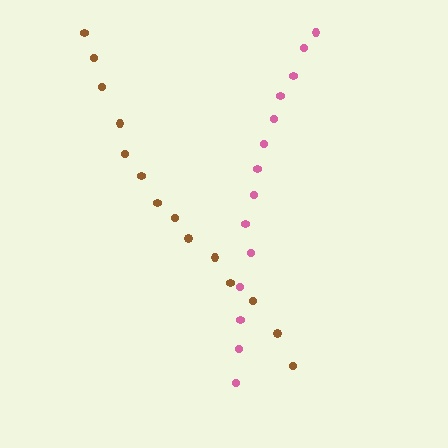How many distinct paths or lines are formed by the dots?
There are 2 distinct paths.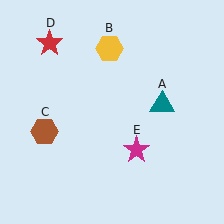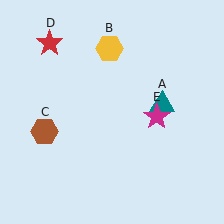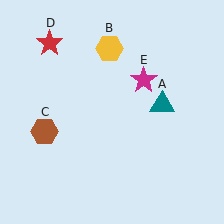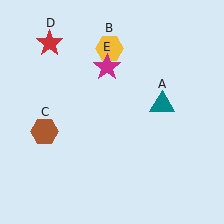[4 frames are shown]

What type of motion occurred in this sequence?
The magenta star (object E) rotated counterclockwise around the center of the scene.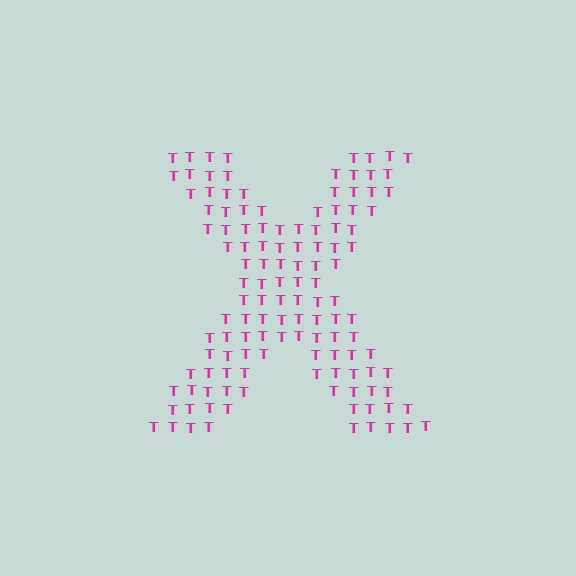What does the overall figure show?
The overall figure shows the letter X.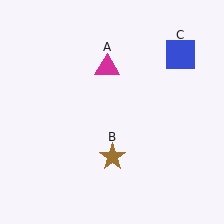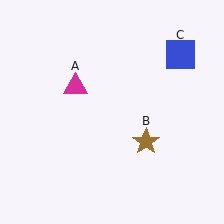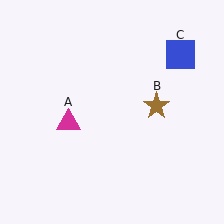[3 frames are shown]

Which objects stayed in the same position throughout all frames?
Blue square (object C) remained stationary.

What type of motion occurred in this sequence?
The magenta triangle (object A), brown star (object B) rotated counterclockwise around the center of the scene.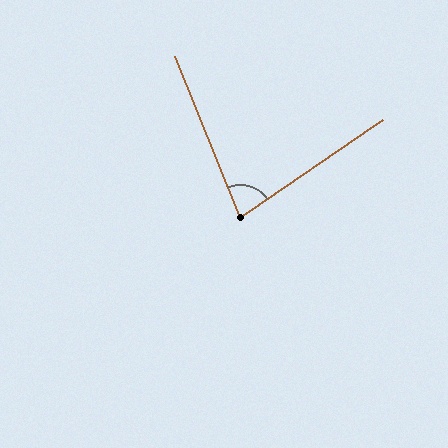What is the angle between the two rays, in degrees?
Approximately 78 degrees.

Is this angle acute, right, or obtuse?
It is acute.